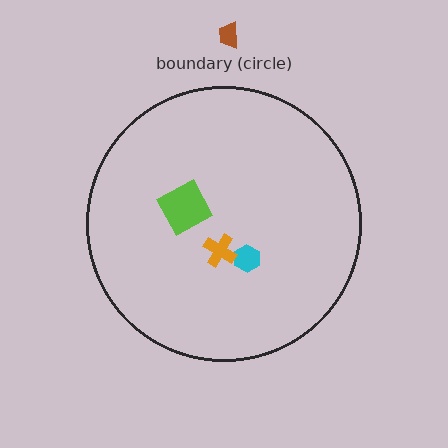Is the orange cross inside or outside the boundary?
Inside.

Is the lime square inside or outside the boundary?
Inside.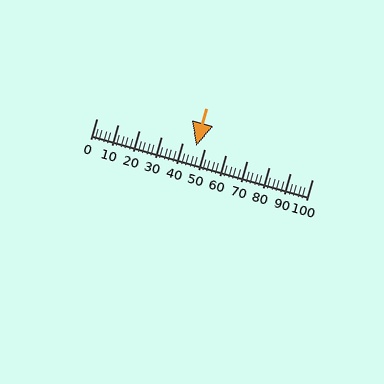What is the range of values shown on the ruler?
The ruler shows values from 0 to 100.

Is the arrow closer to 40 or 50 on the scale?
The arrow is closer to 50.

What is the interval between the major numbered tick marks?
The major tick marks are spaced 10 units apart.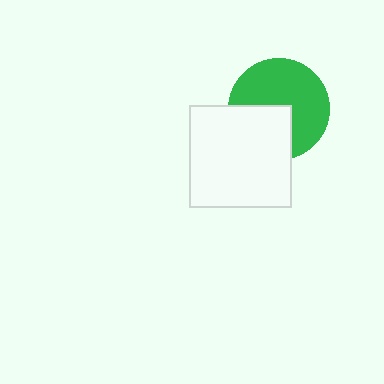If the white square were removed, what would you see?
You would see the complete green circle.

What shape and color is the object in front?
The object in front is a white square.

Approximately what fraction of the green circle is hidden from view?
Roughly 35% of the green circle is hidden behind the white square.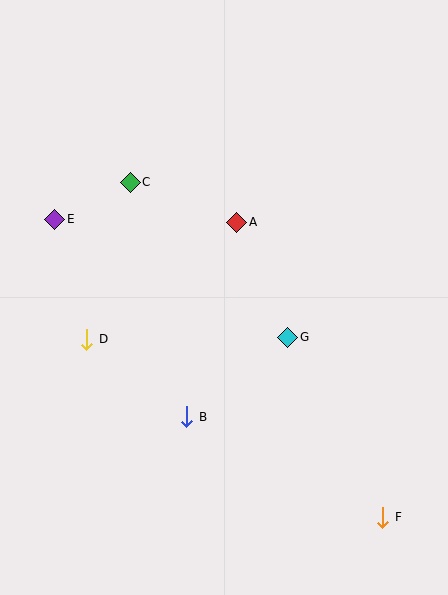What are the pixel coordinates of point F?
Point F is at (383, 517).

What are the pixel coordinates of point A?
Point A is at (237, 222).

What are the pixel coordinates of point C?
Point C is at (130, 182).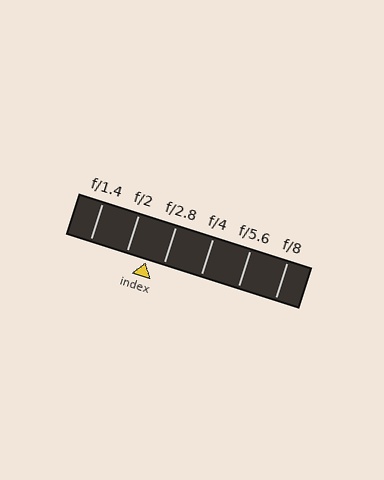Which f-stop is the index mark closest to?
The index mark is closest to f/2.8.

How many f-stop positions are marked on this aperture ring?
There are 6 f-stop positions marked.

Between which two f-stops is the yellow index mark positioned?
The index mark is between f/2 and f/2.8.